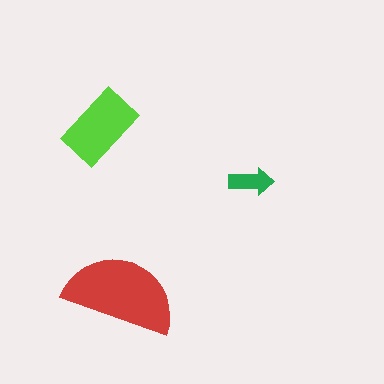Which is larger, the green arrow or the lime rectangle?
The lime rectangle.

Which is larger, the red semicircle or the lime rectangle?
The red semicircle.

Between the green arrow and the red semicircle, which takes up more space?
The red semicircle.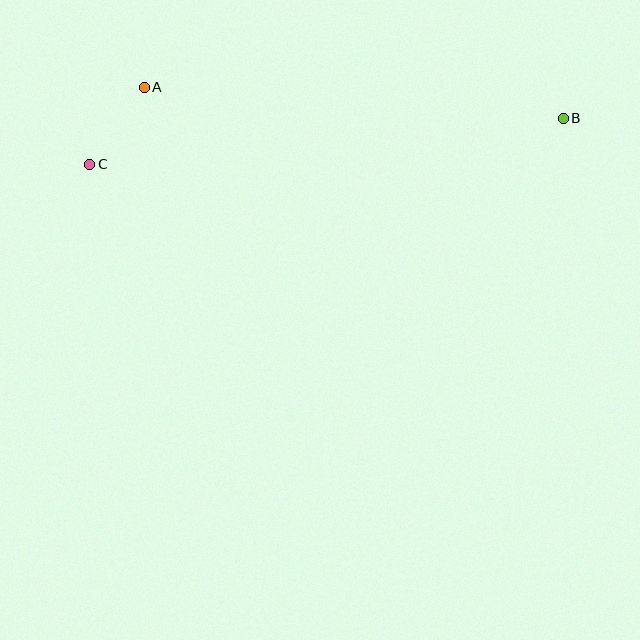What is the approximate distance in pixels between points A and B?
The distance between A and B is approximately 420 pixels.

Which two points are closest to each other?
Points A and C are closest to each other.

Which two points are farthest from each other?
Points B and C are farthest from each other.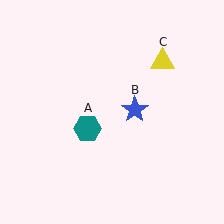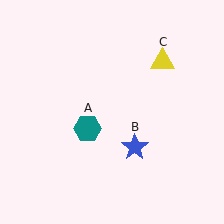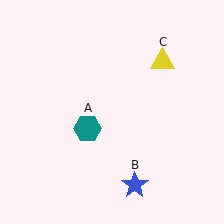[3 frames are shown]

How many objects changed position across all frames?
1 object changed position: blue star (object B).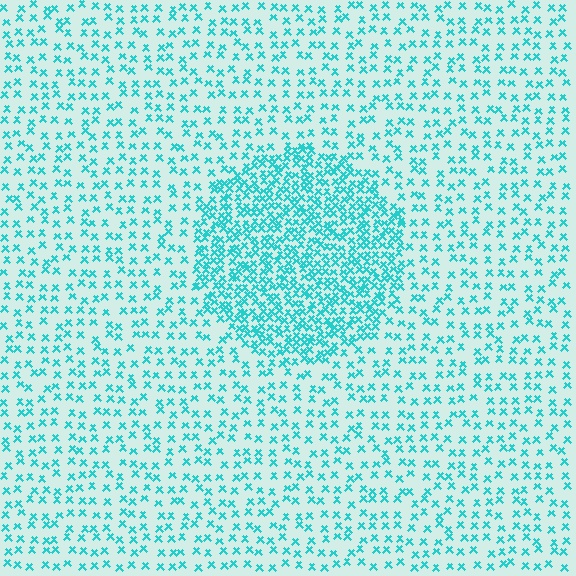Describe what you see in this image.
The image contains small cyan elements arranged at two different densities. A circle-shaped region is visible where the elements are more densely packed than the surrounding area.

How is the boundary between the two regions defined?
The boundary is defined by a change in element density (approximately 2.5x ratio). All elements are the same color, size, and shape.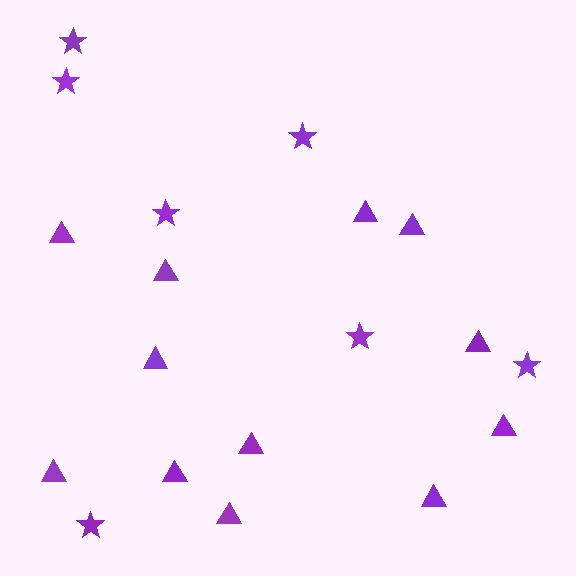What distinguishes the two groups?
There are 2 groups: one group of triangles (12) and one group of stars (7).